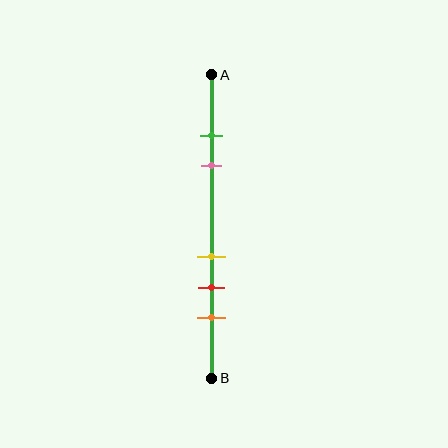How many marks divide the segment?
There are 5 marks dividing the segment.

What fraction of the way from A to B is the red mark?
The red mark is approximately 70% (0.7) of the way from A to B.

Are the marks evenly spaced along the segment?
No, the marks are not evenly spaced.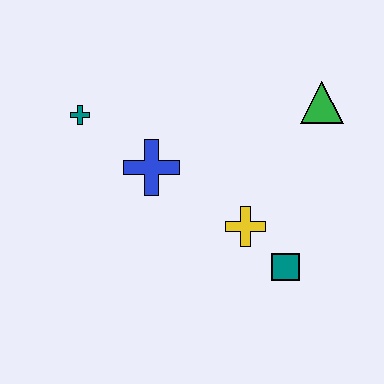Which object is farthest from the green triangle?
The teal cross is farthest from the green triangle.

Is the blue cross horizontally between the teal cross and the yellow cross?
Yes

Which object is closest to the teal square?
The yellow cross is closest to the teal square.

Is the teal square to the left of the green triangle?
Yes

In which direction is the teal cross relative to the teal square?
The teal cross is to the left of the teal square.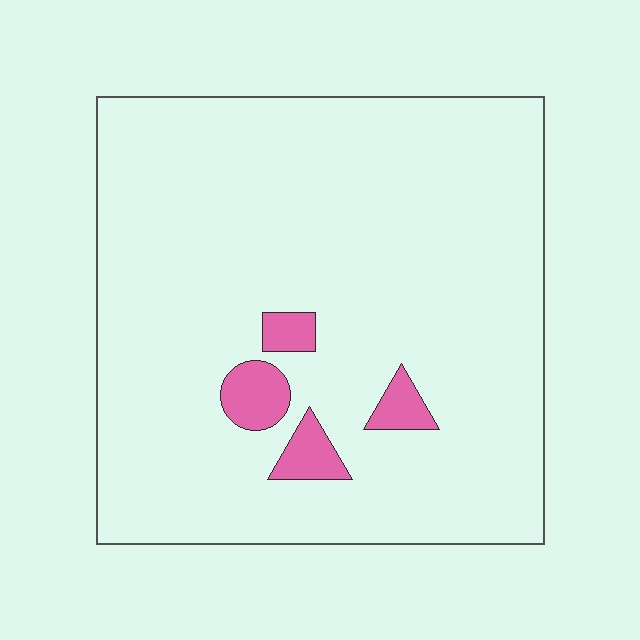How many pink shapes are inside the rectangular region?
4.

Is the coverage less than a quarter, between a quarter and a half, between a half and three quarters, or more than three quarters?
Less than a quarter.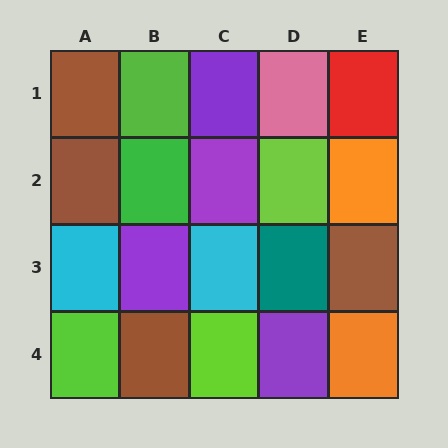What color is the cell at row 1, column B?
Lime.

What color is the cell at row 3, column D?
Teal.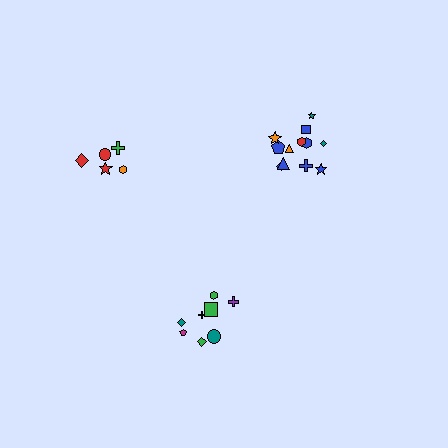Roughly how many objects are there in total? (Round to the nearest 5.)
Roughly 25 objects in total.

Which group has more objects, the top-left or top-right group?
The top-right group.